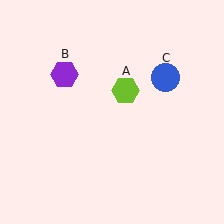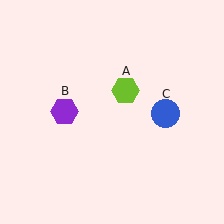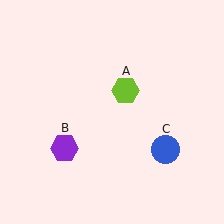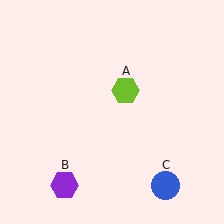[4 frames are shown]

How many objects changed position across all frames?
2 objects changed position: purple hexagon (object B), blue circle (object C).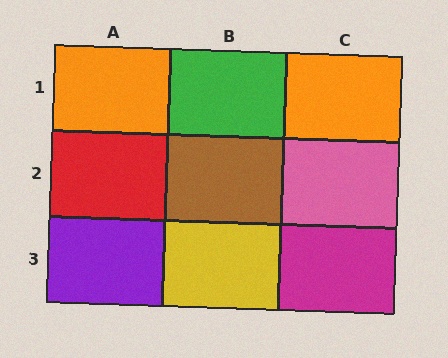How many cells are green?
1 cell is green.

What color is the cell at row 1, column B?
Green.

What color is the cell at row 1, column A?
Orange.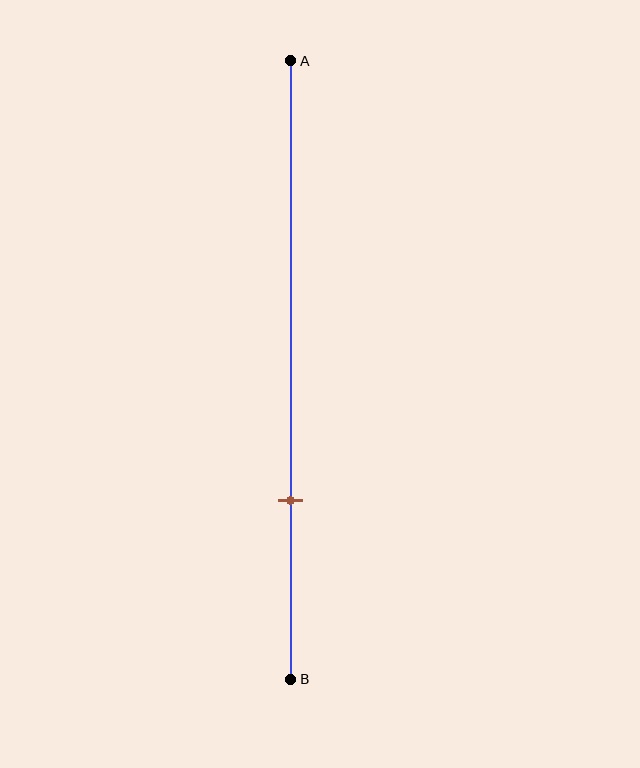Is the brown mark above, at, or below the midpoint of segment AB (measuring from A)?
The brown mark is below the midpoint of segment AB.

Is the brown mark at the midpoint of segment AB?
No, the mark is at about 70% from A, not at the 50% midpoint.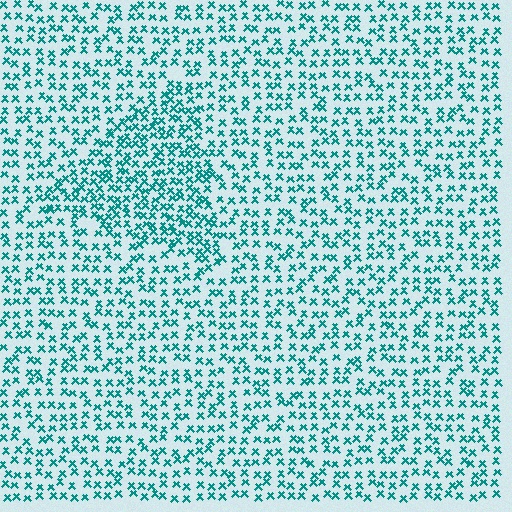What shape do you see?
I see a triangle.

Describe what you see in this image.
The image contains small teal elements arranged at two different densities. A triangle-shaped region is visible where the elements are more densely packed than the surrounding area.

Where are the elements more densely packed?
The elements are more densely packed inside the triangle boundary.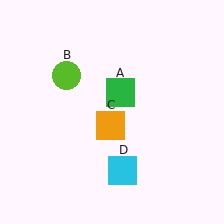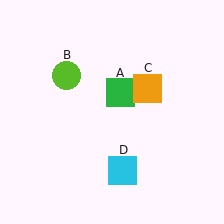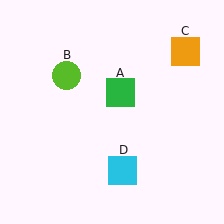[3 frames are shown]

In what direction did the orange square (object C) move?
The orange square (object C) moved up and to the right.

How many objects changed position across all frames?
1 object changed position: orange square (object C).